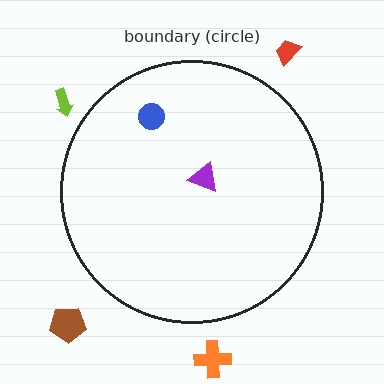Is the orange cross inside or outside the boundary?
Outside.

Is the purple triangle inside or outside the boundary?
Inside.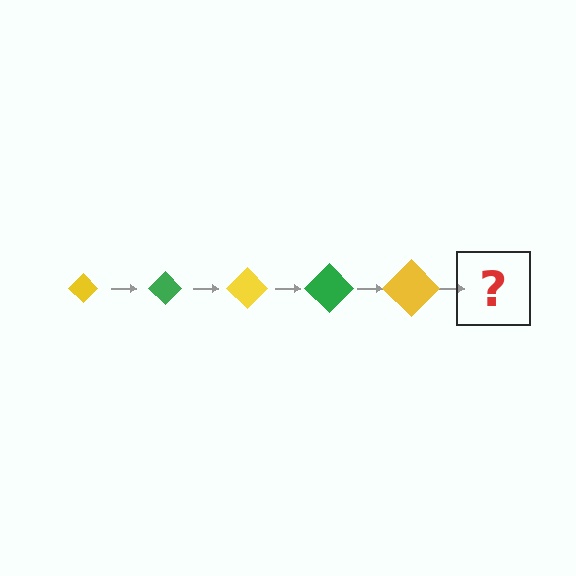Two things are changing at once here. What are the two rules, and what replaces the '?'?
The two rules are that the diamond grows larger each step and the color cycles through yellow and green. The '?' should be a green diamond, larger than the previous one.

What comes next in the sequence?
The next element should be a green diamond, larger than the previous one.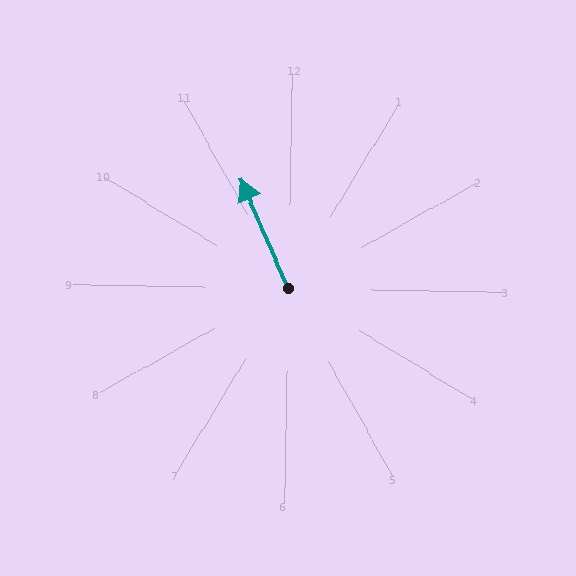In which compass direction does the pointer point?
Northwest.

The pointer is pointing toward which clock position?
Roughly 11 o'clock.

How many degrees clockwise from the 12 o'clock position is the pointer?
Approximately 335 degrees.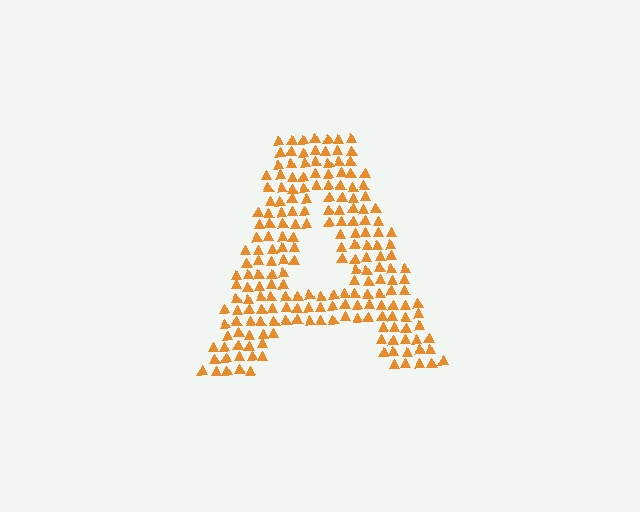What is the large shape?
The large shape is the letter A.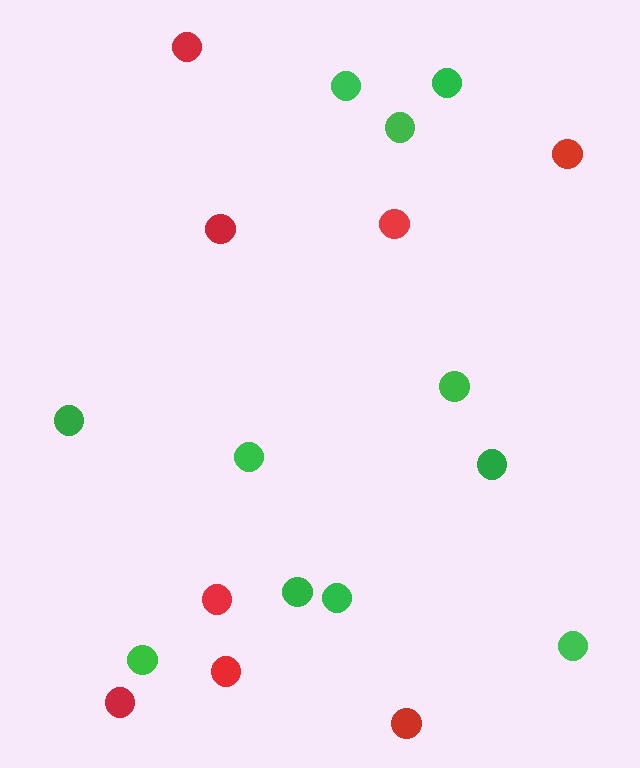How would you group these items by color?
There are 2 groups: one group of red circles (8) and one group of green circles (11).